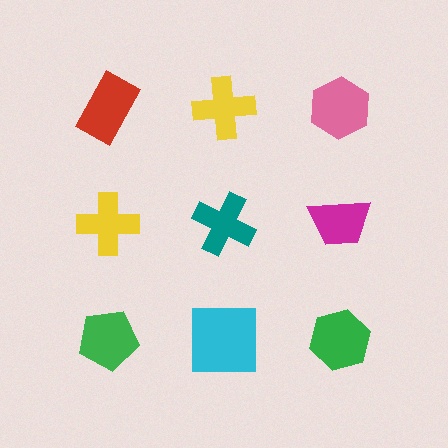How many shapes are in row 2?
3 shapes.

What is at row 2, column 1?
A yellow cross.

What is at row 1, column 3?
A pink hexagon.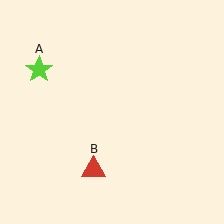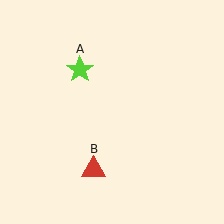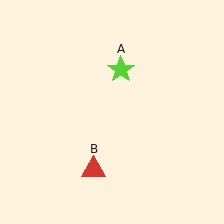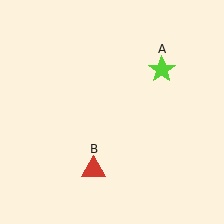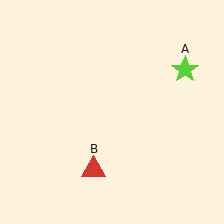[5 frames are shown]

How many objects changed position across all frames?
1 object changed position: lime star (object A).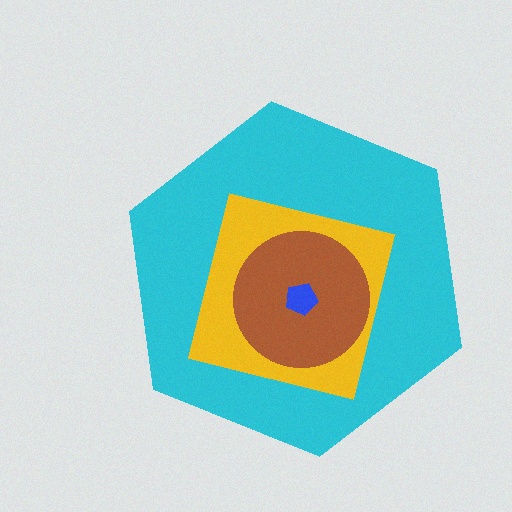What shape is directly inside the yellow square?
The brown circle.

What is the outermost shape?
The cyan hexagon.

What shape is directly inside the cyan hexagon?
The yellow square.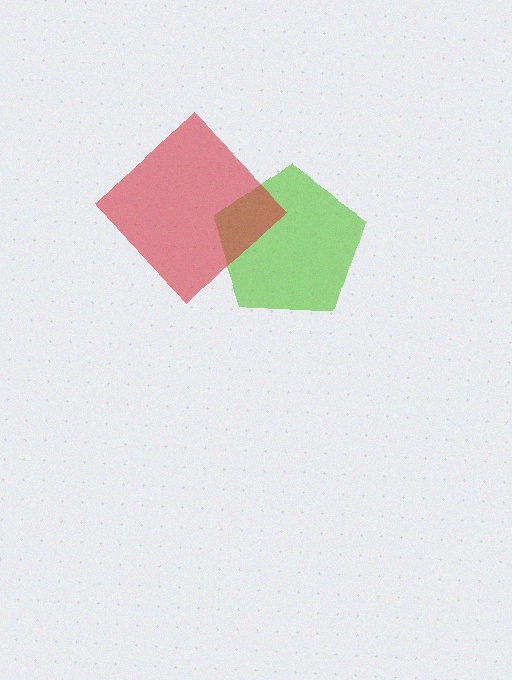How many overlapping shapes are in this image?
There are 2 overlapping shapes in the image.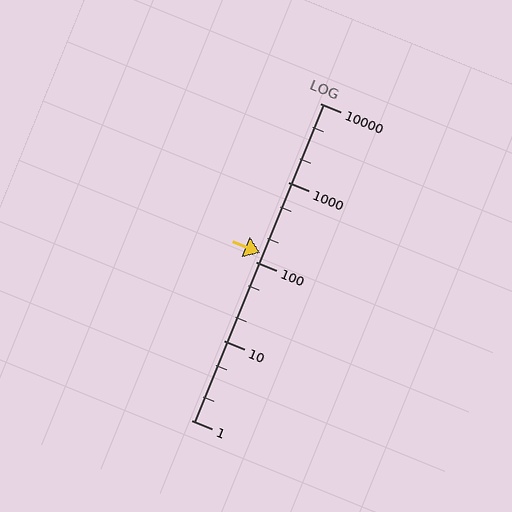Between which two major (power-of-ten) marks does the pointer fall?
The pointer is between 100 and 1000.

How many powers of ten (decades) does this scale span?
The scale spans 4 decades, from 1 to 10000.